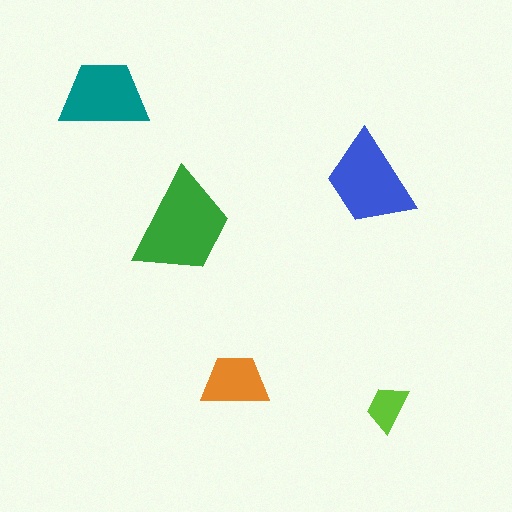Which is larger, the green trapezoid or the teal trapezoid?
The green one.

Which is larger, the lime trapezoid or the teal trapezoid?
The teal one.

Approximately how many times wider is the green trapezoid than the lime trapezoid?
About 2 times wider.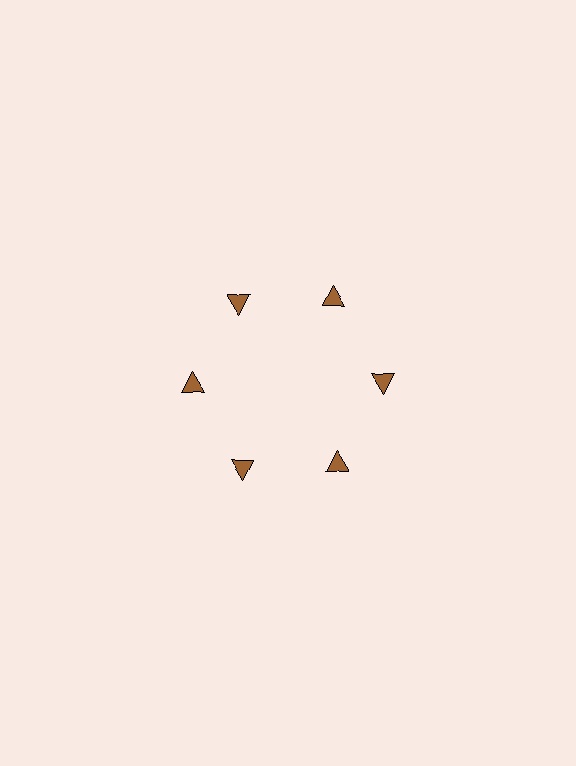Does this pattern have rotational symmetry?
Yes, this pattern has 6-fold rotational symmetry. It looks the same after rotating 60 degrees around the center.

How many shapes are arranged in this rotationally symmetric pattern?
There are 6 shapes, arranged in 6 groups of 1.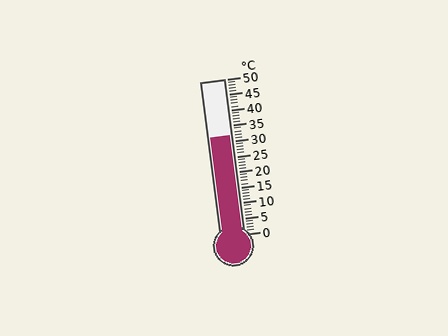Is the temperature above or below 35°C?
The temperature is below 35°C.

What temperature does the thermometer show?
The thermometer shows approximately 32°C.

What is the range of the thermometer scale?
The thermometer scale ranges from 0°C to 50°C.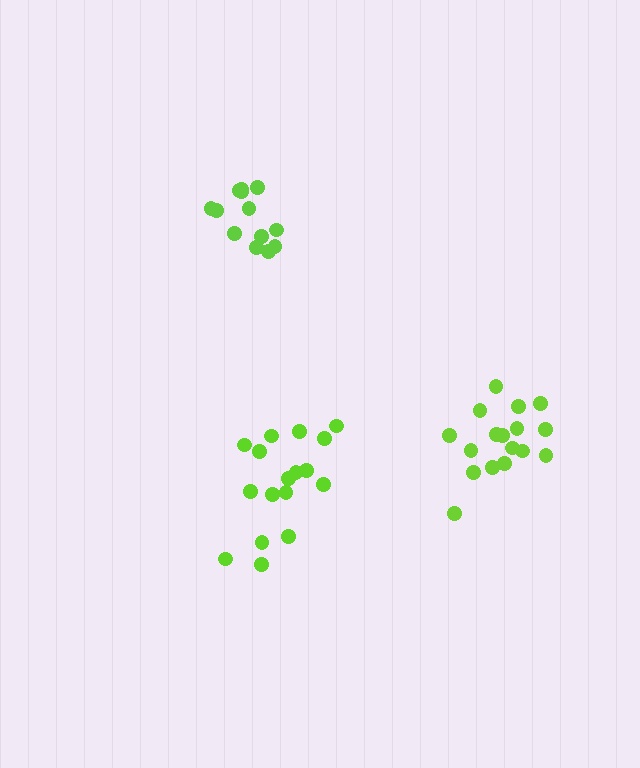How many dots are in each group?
Group 1: 13 dots, Group 2: 17 dots, Group 3: 17 dots (47 total).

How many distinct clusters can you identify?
There are 3 distinct clusters.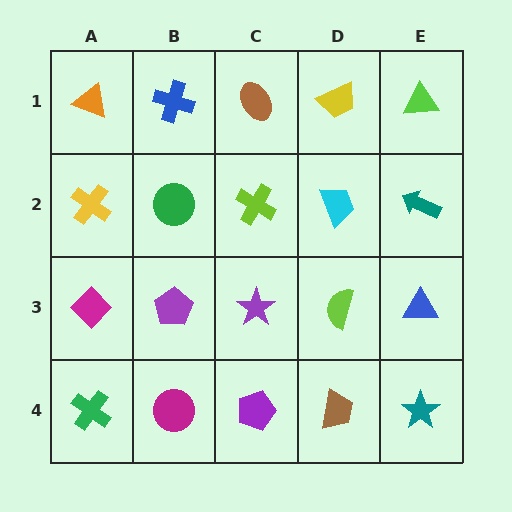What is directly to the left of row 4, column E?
A brown trapezoid.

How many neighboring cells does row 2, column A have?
3.